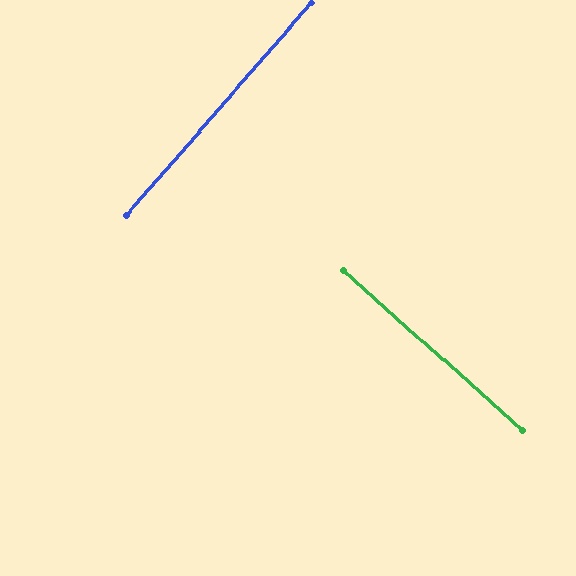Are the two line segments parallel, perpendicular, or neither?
Perpendicular — they meet at approximately 89°.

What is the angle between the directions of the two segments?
Approximately 89 degrees.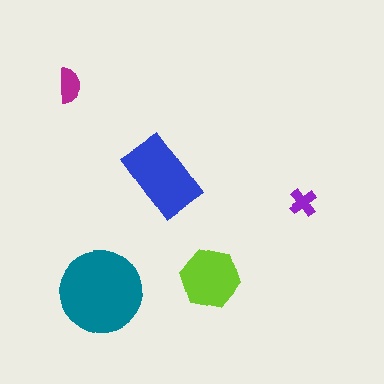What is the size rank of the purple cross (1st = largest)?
5th.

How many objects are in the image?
There are 5 objects in the image.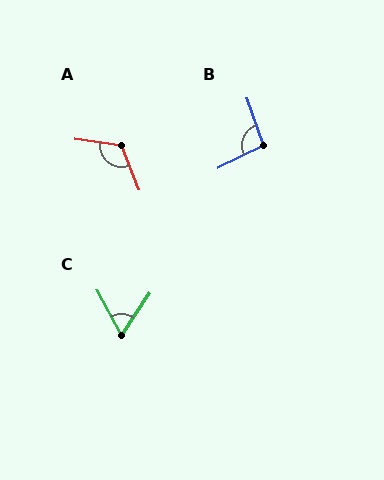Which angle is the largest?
A, at approximately 119 degrees.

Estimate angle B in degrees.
Approximately 98 degrees.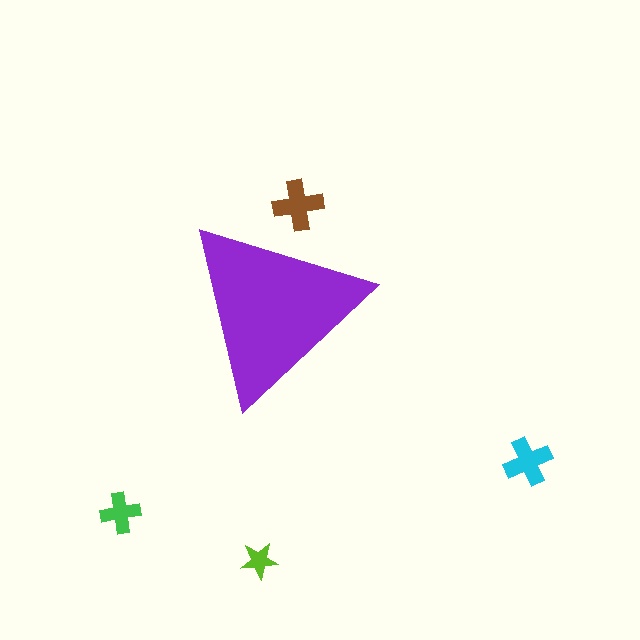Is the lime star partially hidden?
No, the lime star is fully visible.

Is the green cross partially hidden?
No, the green cross is fully visible.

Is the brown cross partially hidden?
Yes, the brown cross is partially hidden behind the purple triangle.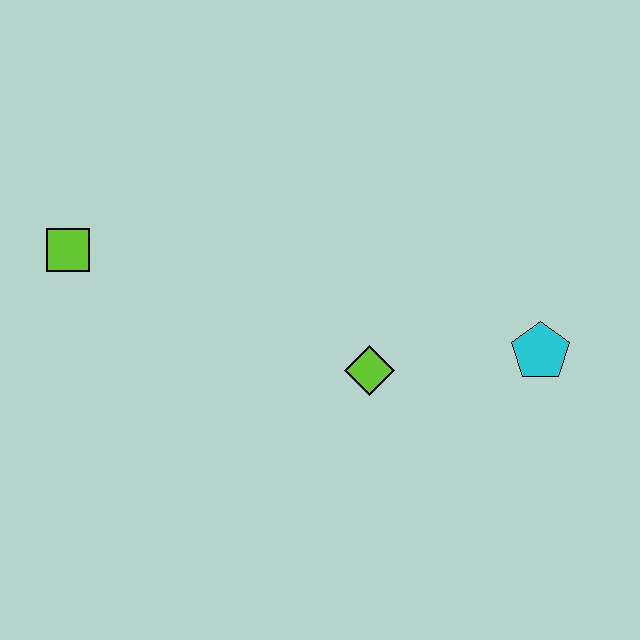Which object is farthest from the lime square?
The cyan pentagon is farthest from the lime square.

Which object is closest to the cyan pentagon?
The lime diamond is closest to the cyan pentagon.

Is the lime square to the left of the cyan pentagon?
Yes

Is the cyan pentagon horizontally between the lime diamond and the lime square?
No